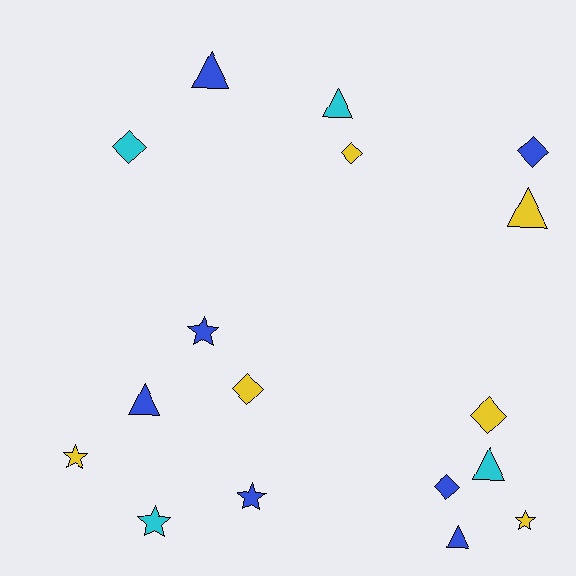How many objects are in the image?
There are 17 objects.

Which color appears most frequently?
Blue, with 7 objects.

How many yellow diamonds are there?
There are 3 yellow diamonds.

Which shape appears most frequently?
Diamond, with 6 objects.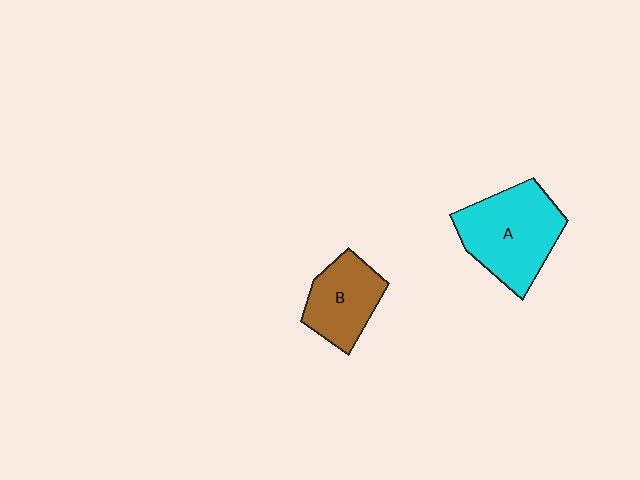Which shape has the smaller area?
Shape B (brown).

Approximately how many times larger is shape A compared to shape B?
Approximately 1.5 times.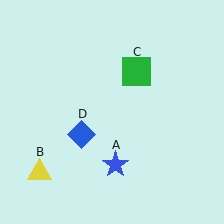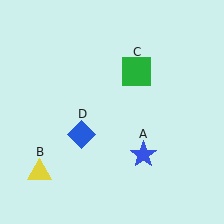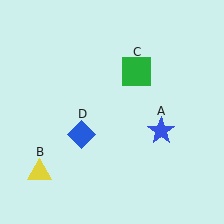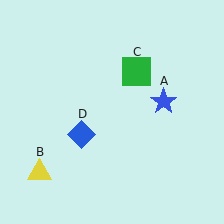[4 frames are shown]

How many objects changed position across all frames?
1 object changed position: blue star (object A).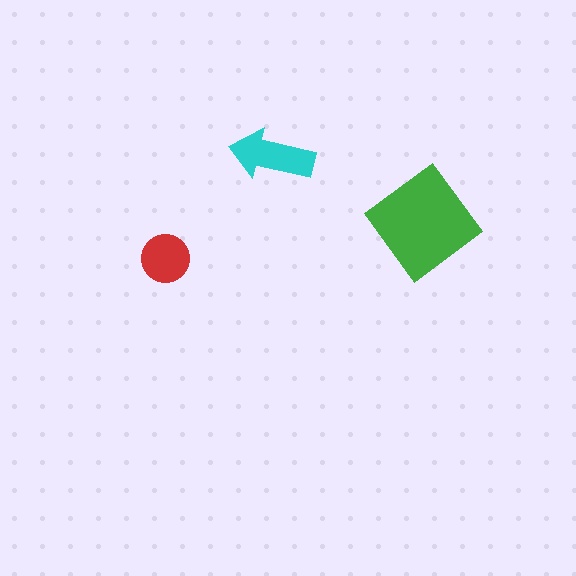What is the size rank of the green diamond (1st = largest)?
1st.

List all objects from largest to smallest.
The green diamond, the cyan arrow, the red circle.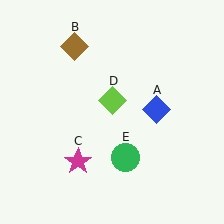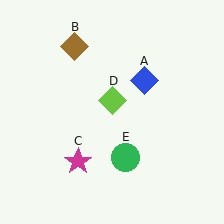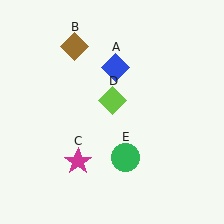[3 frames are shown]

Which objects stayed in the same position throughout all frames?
Brown diamond (object B) and magenta star (object C) and lime diamond (object D) and green circle (object E) remained stationary.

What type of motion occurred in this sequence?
The blue diamond (object A) rotated counterclockwise around the center of the scene.